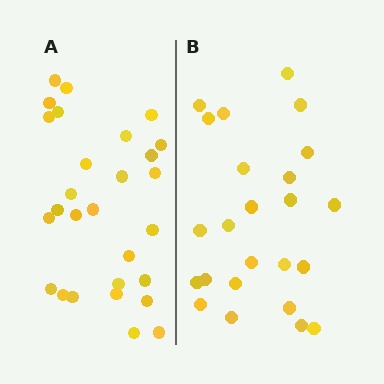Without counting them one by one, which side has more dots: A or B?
Region A (the left region) has more dots.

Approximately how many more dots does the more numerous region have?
Region A has about 4 more dots than region B.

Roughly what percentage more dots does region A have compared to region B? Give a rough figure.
About 15% more.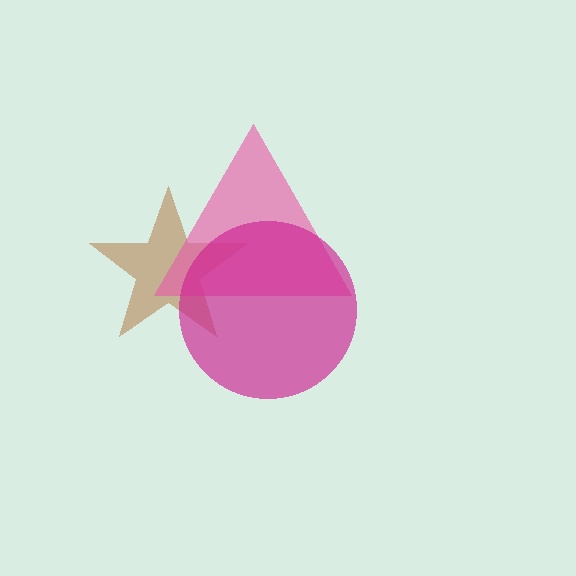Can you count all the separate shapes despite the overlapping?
Yes, there are 3 separate shapes.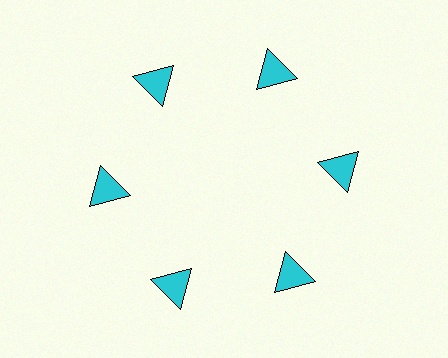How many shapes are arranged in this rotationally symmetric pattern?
There are 6 shapes, arranged in 6 groups of 1.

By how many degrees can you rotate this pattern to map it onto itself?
The pattern maps onto itself every 60 degrees of rotation.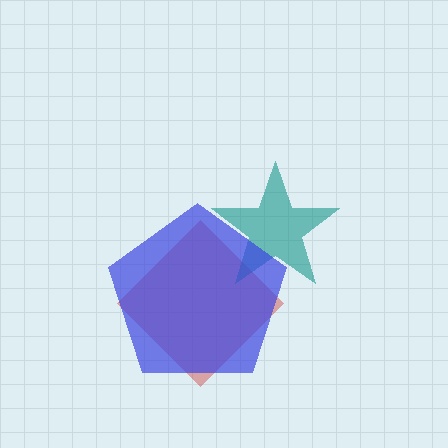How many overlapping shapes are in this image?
There are 3 overlapping shapes in the image.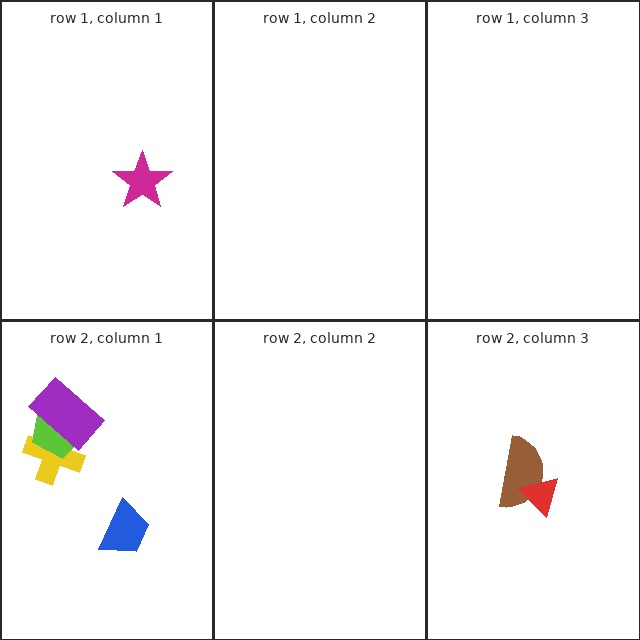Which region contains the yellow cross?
The row 2, column 1 region.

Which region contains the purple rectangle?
The row 2, column 1 region.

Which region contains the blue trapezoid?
The row 2, column 1 region.